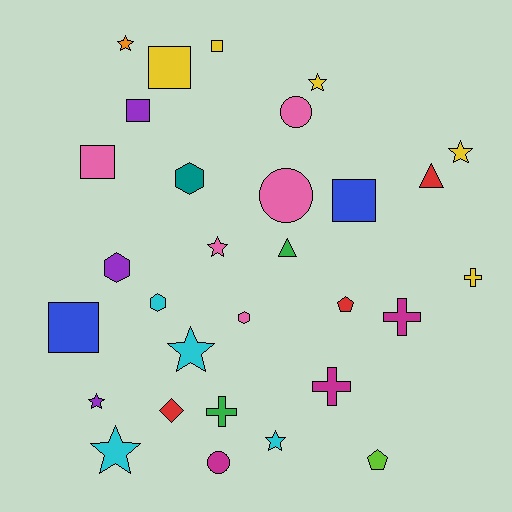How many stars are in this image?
There are 8 stars.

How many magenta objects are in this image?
There are 3 magenta objects.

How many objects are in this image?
There are 30 objects.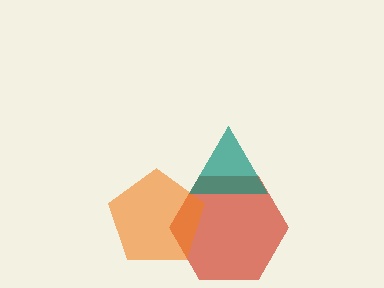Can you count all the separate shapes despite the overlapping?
Yes, there are 3 separate shapes.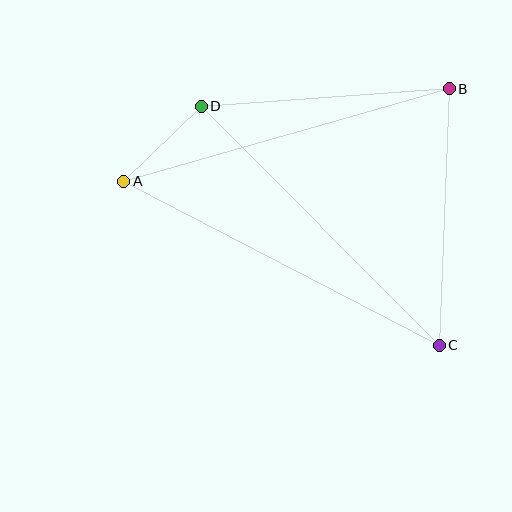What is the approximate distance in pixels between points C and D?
The distance between C and D is approximately 337 pixels.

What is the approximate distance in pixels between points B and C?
The distance between B and C is approximately 257 pixels.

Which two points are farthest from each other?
Points A and C are farthest from each other.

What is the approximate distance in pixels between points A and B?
The distance between A and B is approximately 338 pixels.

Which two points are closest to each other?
Points A and D are closest to each other.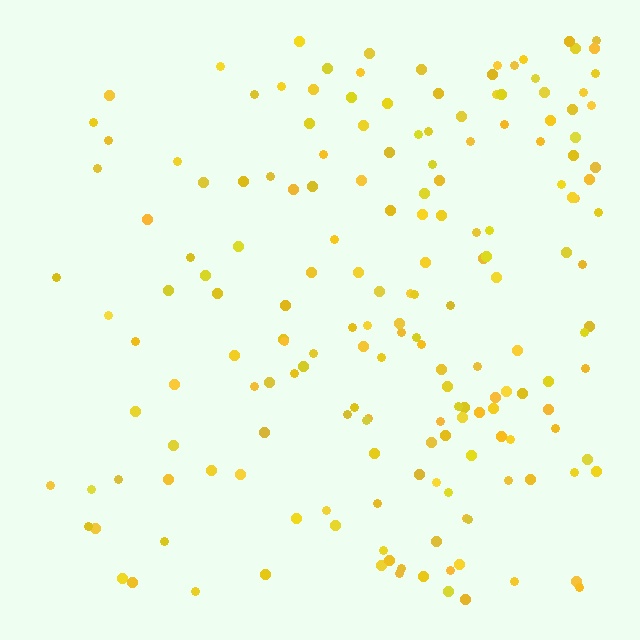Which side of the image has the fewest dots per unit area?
The left.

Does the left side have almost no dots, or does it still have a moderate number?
Still a moderate number, just noticeably fewer than the right.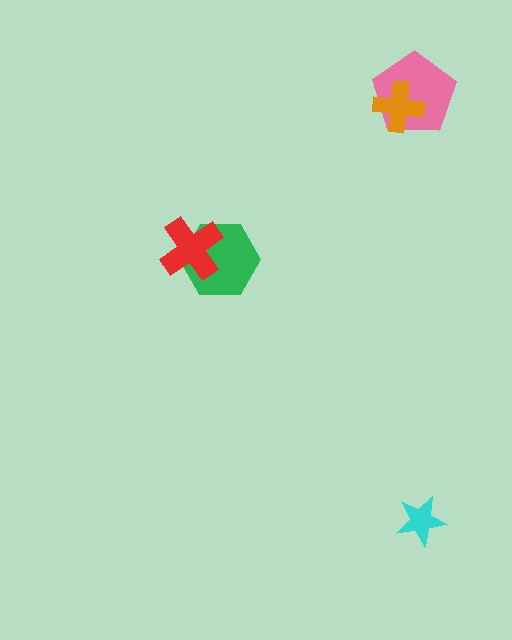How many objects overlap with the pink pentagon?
1 object overlaps with the pink pentagon.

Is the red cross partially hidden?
No, no other shape covers it.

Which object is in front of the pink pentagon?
The orange cross is in front of the pink pentagon.